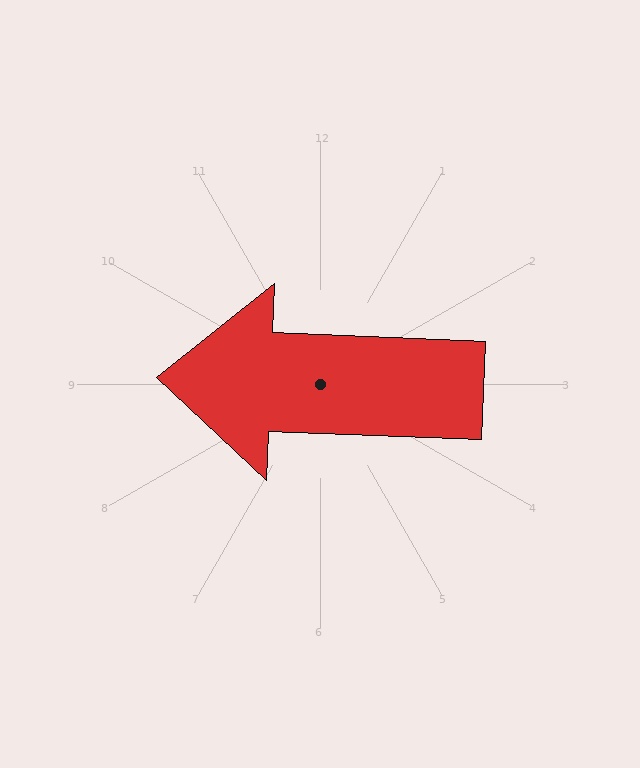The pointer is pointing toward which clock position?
Roughly 9 o'clock.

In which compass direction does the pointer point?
West.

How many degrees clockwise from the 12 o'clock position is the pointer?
Approximately 272 degrees.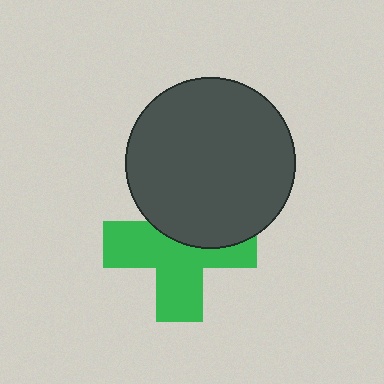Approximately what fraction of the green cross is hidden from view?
Roughly 40% of the green cross is hidden behind the dark gray circle.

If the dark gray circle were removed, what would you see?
You would see the complete green cross.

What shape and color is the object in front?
The object in front is a dark gray circle.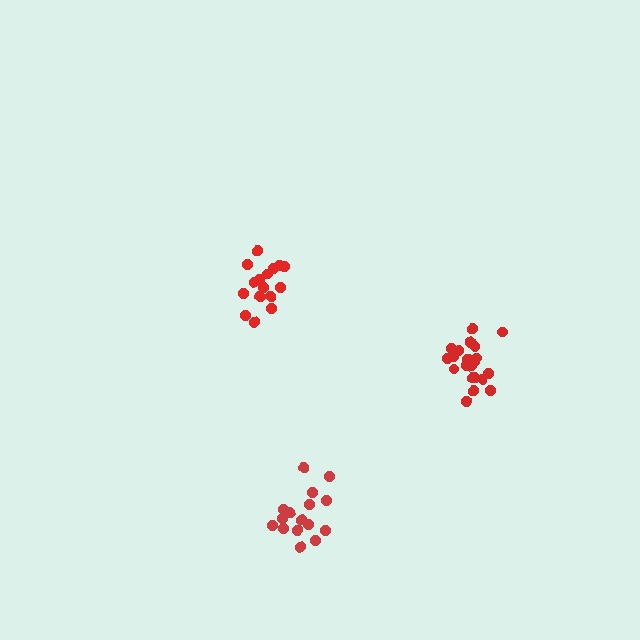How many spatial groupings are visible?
There are 3 spatial groupings.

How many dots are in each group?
Group 1: 16 dots, Group 2: 21 dots, Group 3: 16 dots (53 total).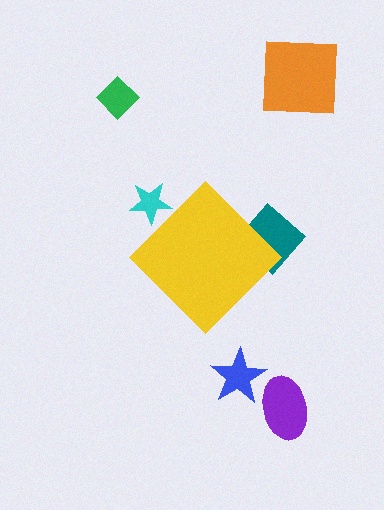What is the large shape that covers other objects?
A yellow diamond.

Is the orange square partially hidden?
No, the orange square is fully visible.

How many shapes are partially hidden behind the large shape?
2 shapes are partially hidden.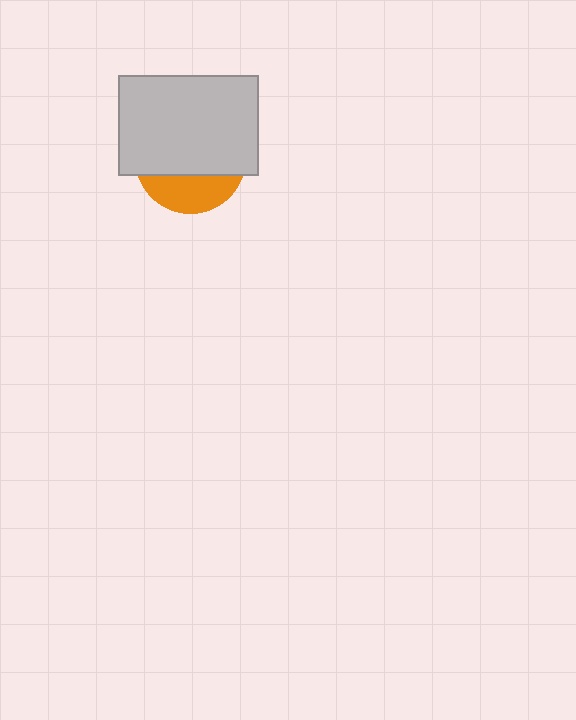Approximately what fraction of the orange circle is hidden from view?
Roughly 69% of the orange circle is hidden behind the light gray rectangle.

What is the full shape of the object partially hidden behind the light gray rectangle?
The partially hidden object is an orange circle.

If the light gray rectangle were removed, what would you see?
You would see the complete orange circle.